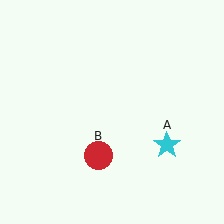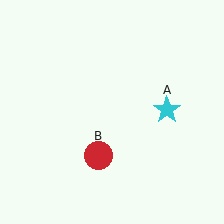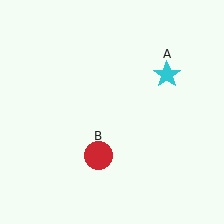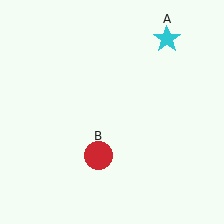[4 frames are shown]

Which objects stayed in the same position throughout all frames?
Red circle (object B) remained stationary.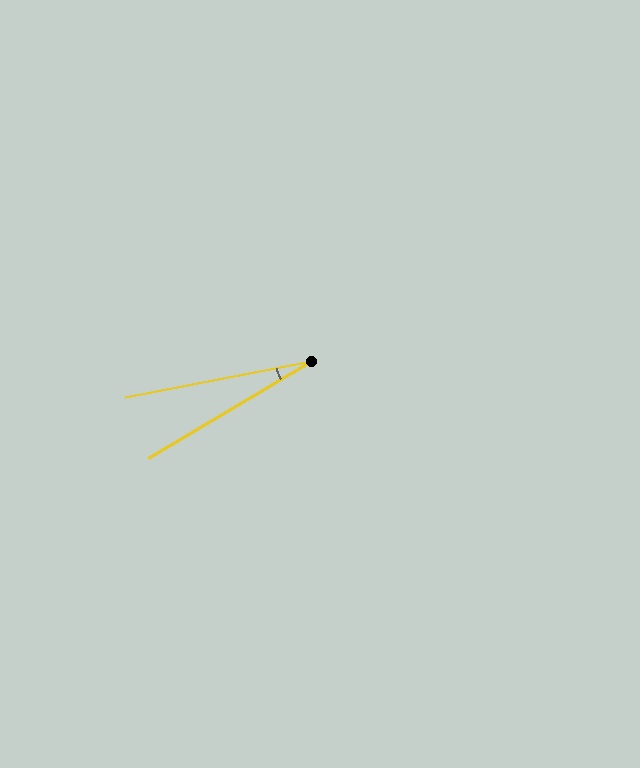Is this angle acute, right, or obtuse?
It is acute.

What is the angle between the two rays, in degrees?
Approximately 20 degrees.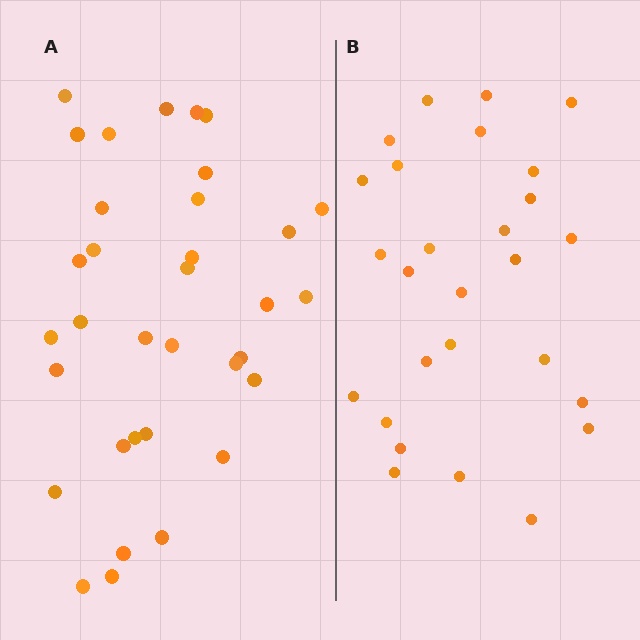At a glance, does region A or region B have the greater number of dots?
Region A (the left region) has more dots.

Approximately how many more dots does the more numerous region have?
Region A has roughly 8 or so more dots than region B.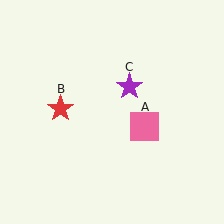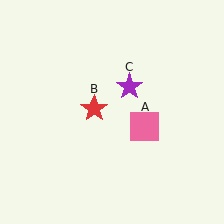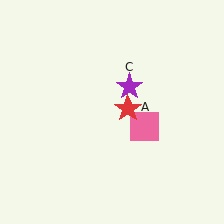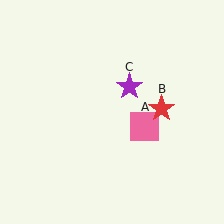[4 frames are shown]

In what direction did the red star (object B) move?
The red star (object B) moved right.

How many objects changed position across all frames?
1 object changed position: red star (object B).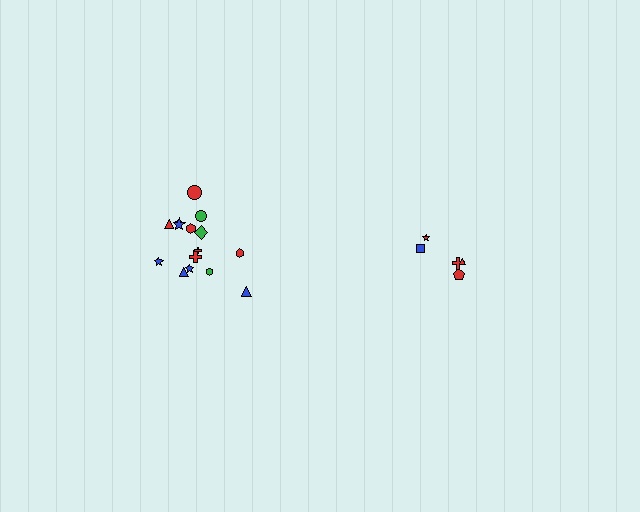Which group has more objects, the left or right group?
The left group.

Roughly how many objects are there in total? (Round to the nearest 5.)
Roughly 20 objects in total.